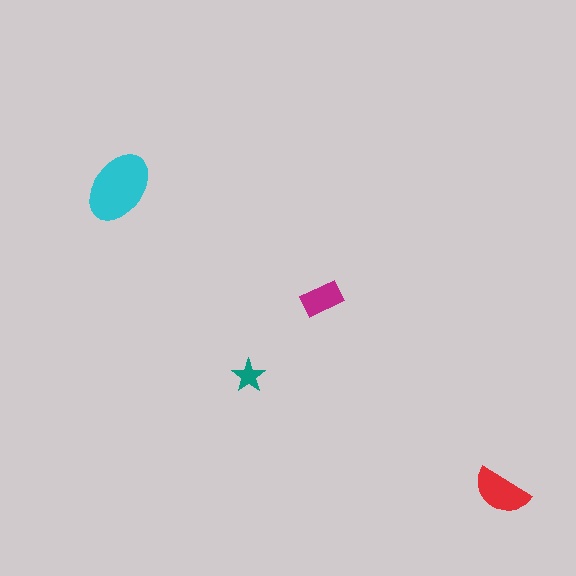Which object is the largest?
The cyan ellipse.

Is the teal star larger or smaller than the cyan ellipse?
Smaller.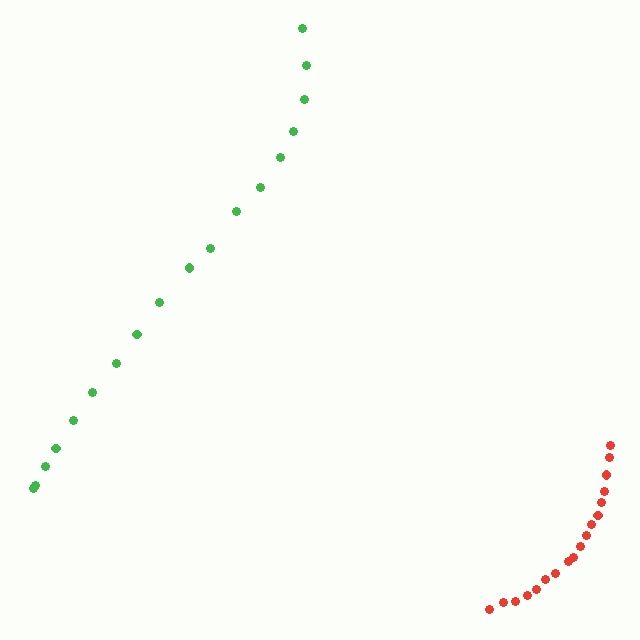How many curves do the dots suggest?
There are 2 distinct paths.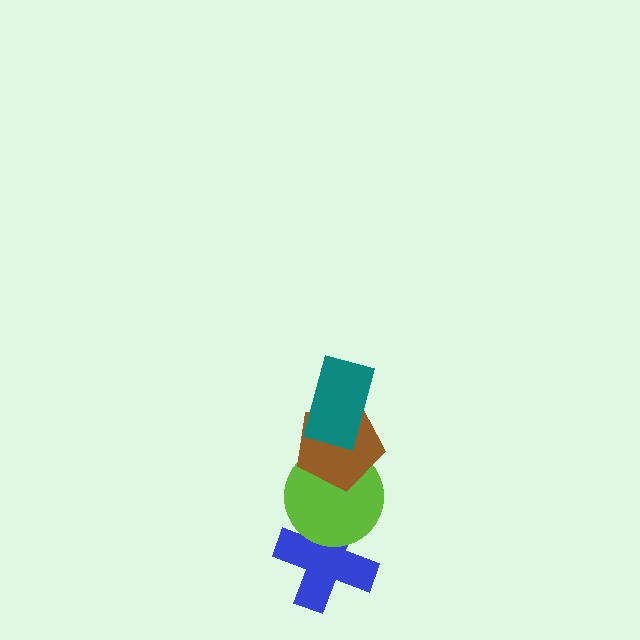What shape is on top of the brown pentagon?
The teal rectangle is on top of the brown pentagon.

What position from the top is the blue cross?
The blue cross is 4th from the top.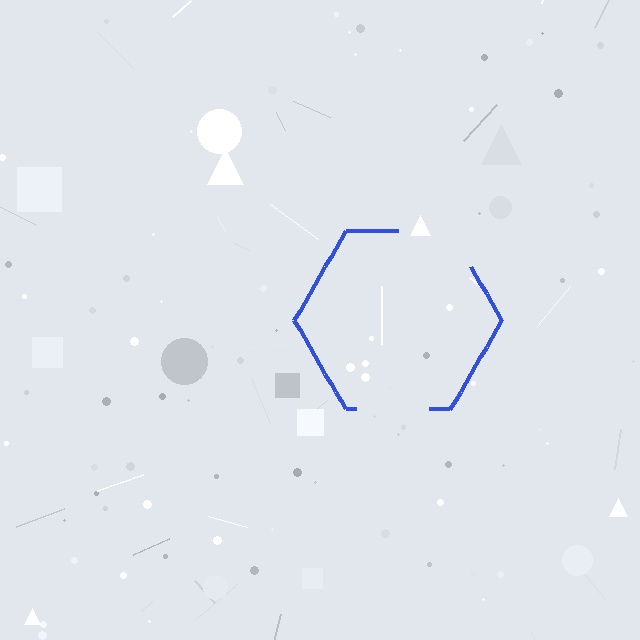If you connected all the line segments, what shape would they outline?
They would outline a hexagon.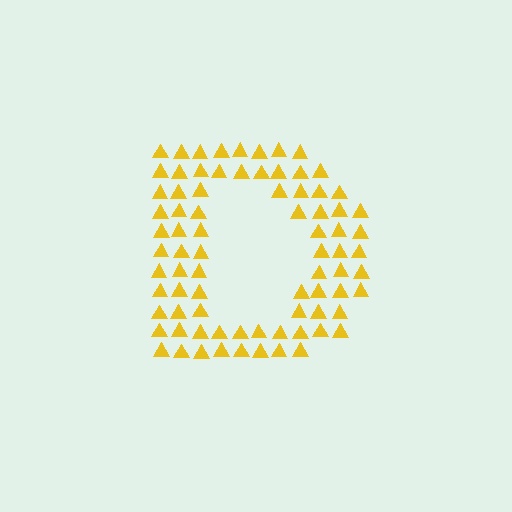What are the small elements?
The small elements are triangles.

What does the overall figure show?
The overall figure shows the letter D.